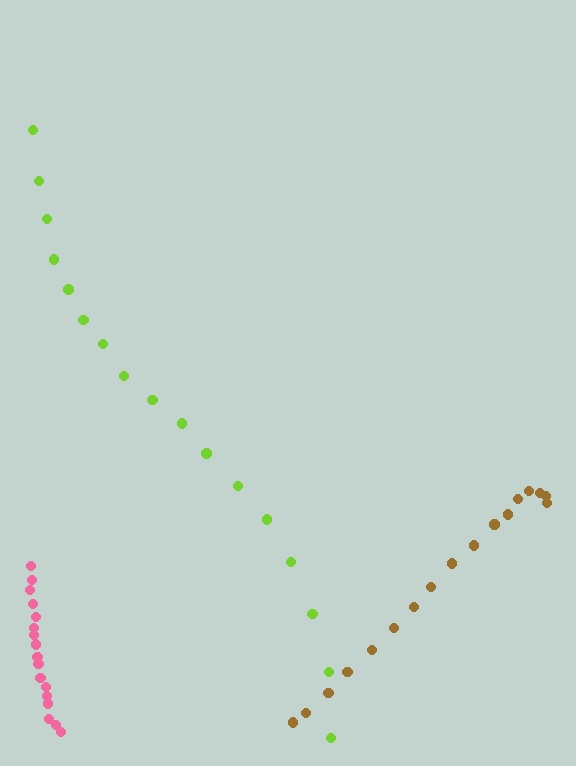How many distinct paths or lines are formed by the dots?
There are 3 distinct paths.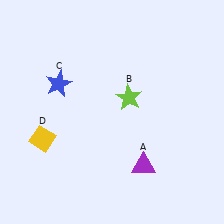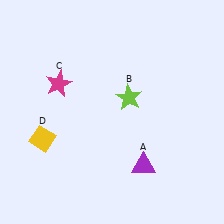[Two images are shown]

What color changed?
The star (C) changed from blue in Image 1 to magenta in Image 2.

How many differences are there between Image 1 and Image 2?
There is 1 difference between the two images.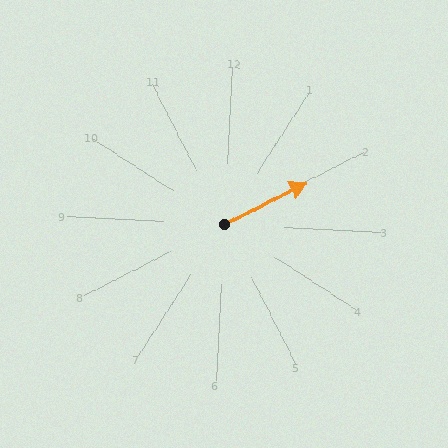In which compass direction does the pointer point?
Northeast.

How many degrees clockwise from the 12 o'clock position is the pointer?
Approximately 60 degrees.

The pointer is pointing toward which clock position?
Roughly 2 o'clock.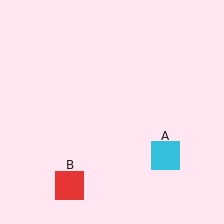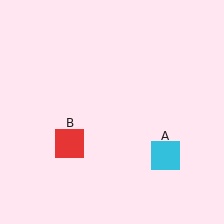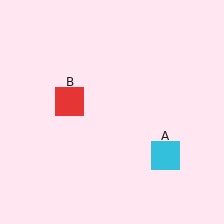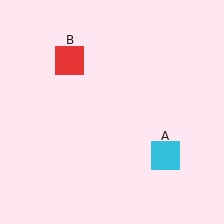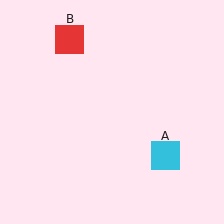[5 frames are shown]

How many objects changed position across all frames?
1 object changed position: red square (object B).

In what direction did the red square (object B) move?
The red square (object B) moved up.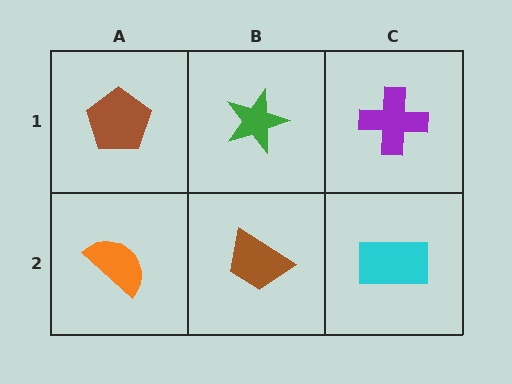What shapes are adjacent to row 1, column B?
A brown trapezoid (row 2, column B), a brown pentagon (row 1, column A), a purple cross (row 1, column C).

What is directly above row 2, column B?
A green star.